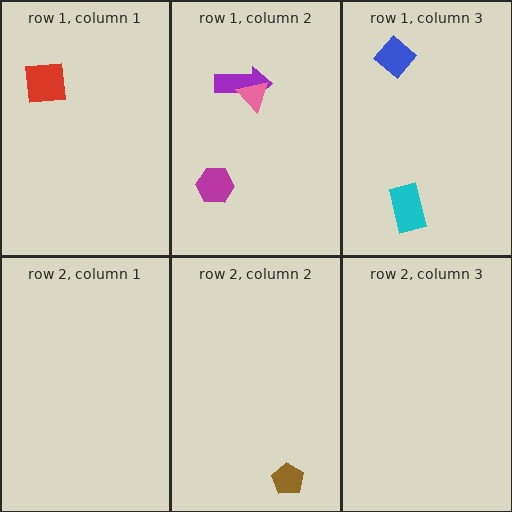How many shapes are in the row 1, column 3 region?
2.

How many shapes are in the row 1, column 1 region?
1.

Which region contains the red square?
The row 1, column 1 region.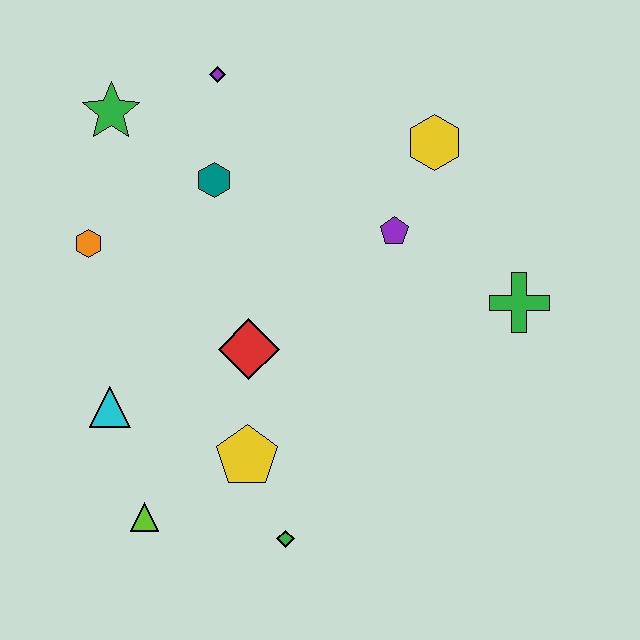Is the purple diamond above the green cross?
Yes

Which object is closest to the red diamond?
The yellow pentagon is closest to the red diamond.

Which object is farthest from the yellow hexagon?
The lime triangle is farthest from the yellow hexagon.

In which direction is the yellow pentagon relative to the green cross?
The yellow pentagon is to the left of the green cross.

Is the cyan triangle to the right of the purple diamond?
No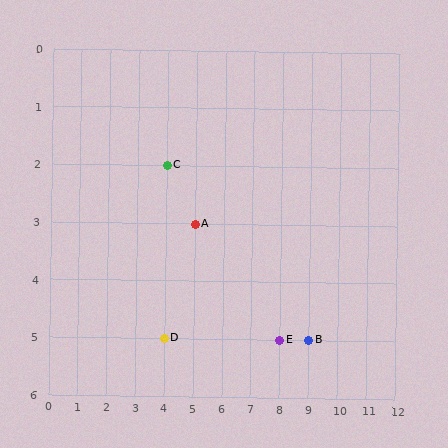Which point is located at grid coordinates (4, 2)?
Point C is at (4, 2).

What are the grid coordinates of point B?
Point B is at grid coordinates (9, 5).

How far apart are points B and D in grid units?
Points B and D are 5 columns apart.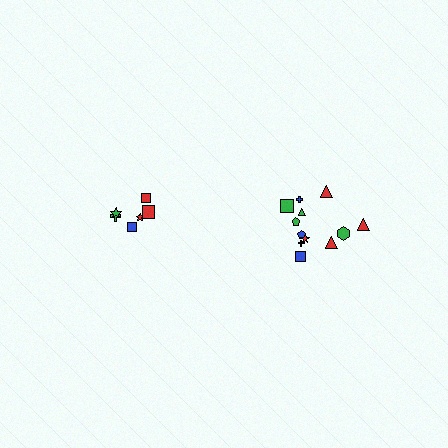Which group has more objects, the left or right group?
The right group.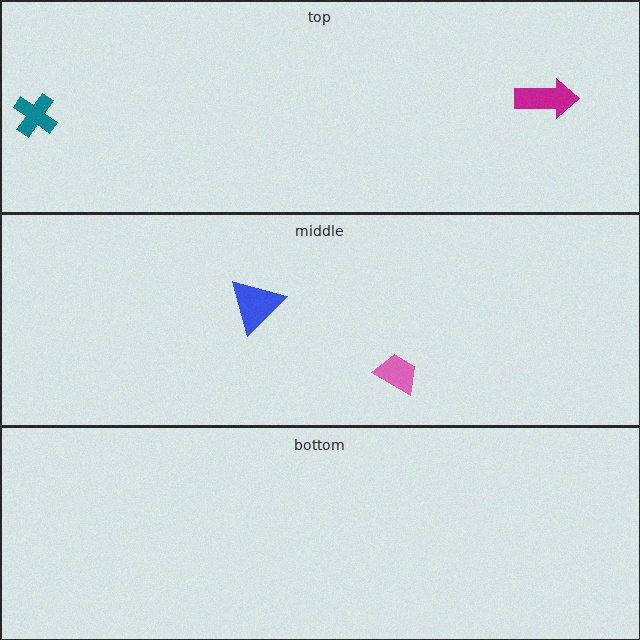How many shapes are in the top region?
2.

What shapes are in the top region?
The teal cross, the magenta arrow.